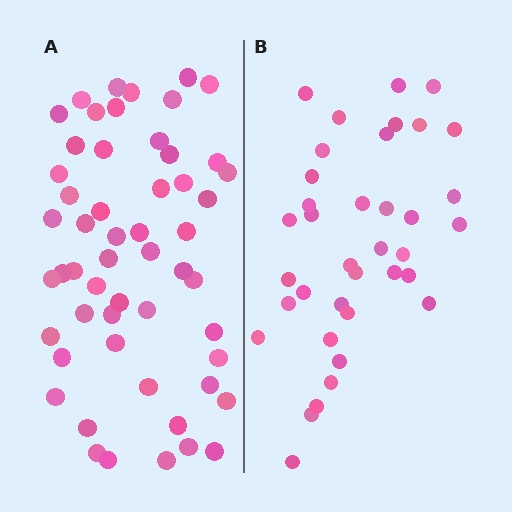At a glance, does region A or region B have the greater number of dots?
Region A (the left region) has more dots.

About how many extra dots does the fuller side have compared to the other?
Region A has approximately 15 more dots than region B.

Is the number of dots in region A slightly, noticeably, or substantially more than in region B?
Region A has substantially more. The ratio is roughly 1.5 to 1.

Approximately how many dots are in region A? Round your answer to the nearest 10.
About 50 dots. (The exact count is 54, which rounds to 50.)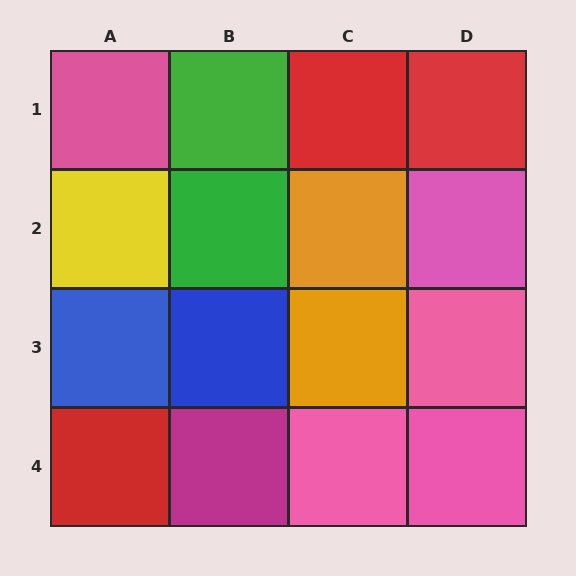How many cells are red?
3 cells are red.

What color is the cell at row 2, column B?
Green.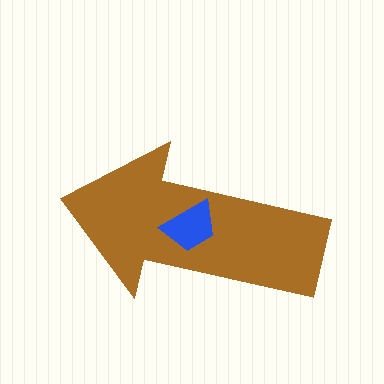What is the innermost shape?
The blue trapezoid.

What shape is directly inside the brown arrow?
The blue trapezoid.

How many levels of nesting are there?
2.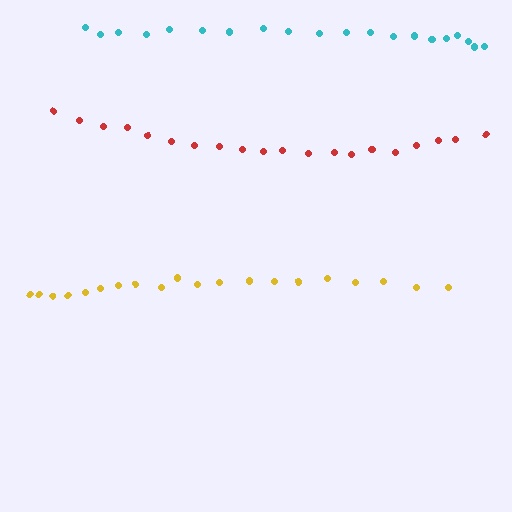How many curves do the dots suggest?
There are 3 distinct paths.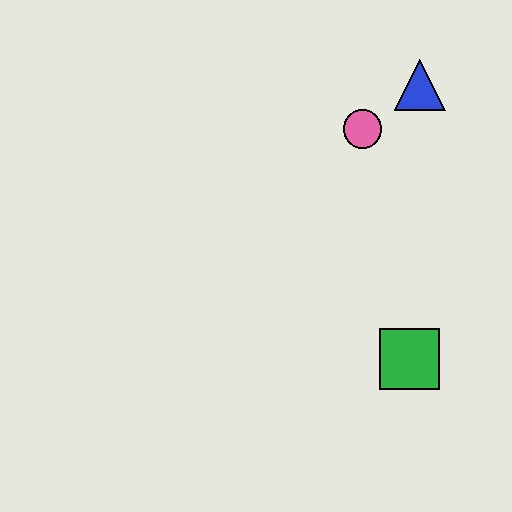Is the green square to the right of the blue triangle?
No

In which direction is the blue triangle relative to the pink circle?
The blue triangle is to the right of the pink circle.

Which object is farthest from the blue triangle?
The green square is farthest from the blue triangle.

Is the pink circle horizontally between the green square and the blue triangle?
No